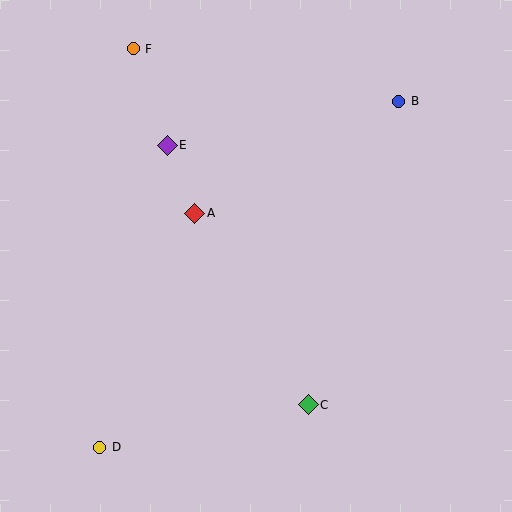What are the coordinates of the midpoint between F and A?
The midpoint between F and A is at (164, 131).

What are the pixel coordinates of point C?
Point C is at (308, 405).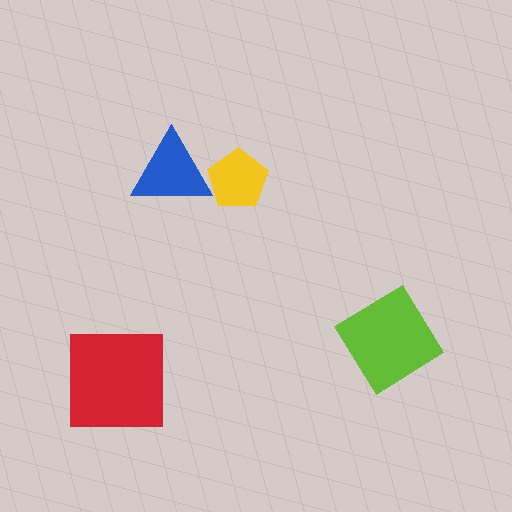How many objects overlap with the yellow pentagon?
1 object overlaps with the yellow pentagon.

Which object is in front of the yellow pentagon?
The blue triangle is in front of the yellow pentagon.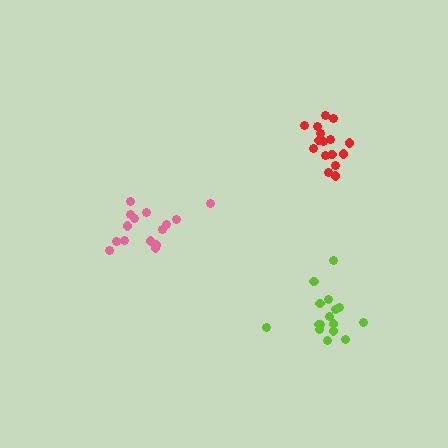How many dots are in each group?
Group 1: 16 dots, Group 2: 15 dots, Group 3: 16 dots (47 total).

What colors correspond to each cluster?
The clusters are colored: lime, pink, red.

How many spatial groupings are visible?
There are 3 spatial groupings.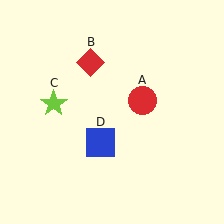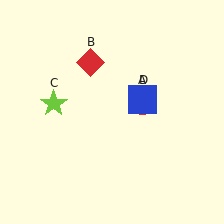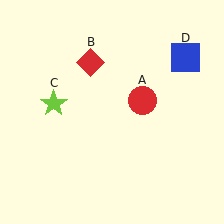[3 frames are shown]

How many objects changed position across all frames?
1 object changed position: blue square (object D).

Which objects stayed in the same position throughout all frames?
Red circle (object A) and red diamond (object B) and lime star (object C) remained stationary.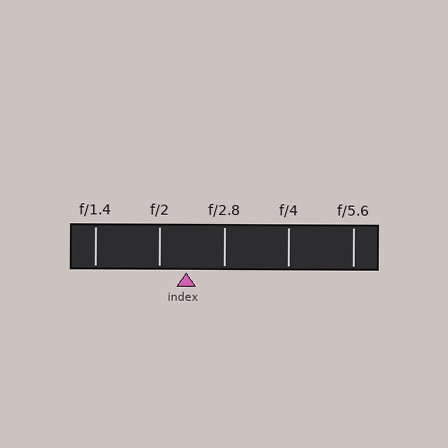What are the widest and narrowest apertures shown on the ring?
The widest aperture shown is f/1.4 and the narrowest is f/5.6.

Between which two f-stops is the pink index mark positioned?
The index mark is between f/2 and f/2.8.